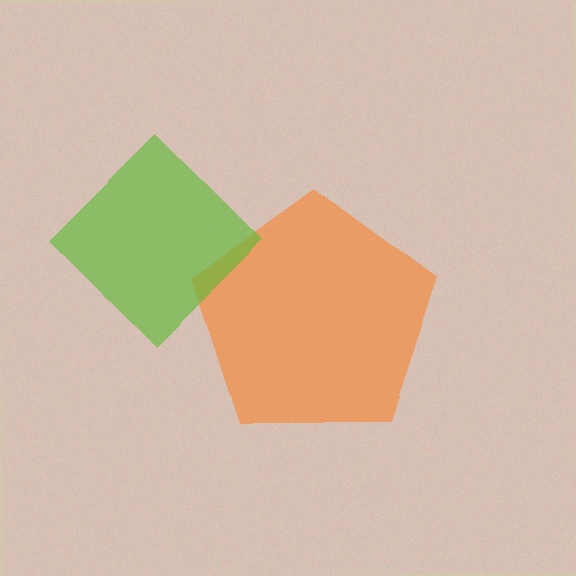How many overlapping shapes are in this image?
There are 2 overlapping shapes in the image.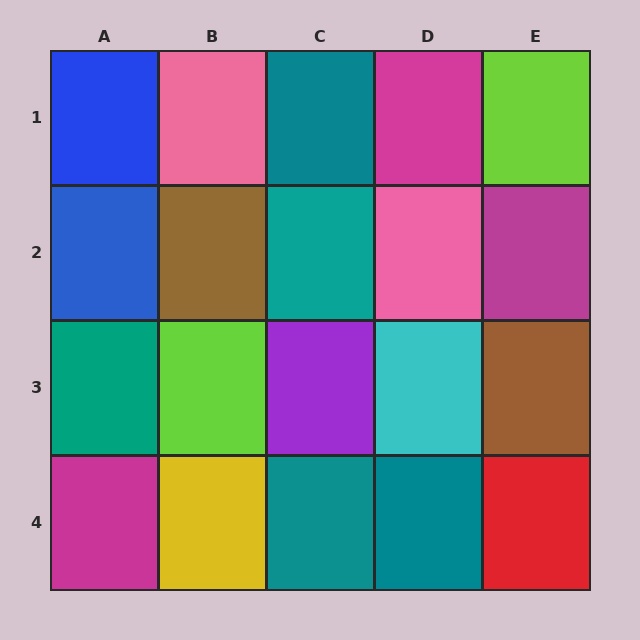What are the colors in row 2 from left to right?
Blue, brown, teal, pink, magenta.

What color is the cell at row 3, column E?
Brown.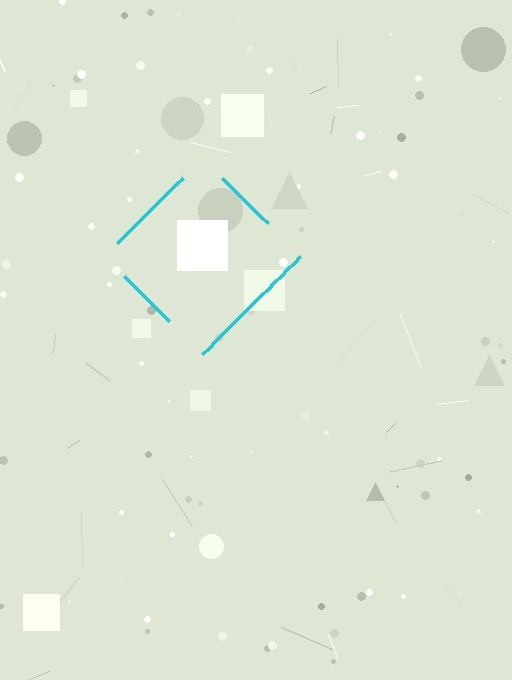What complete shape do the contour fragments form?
The contour fragments form a diamond.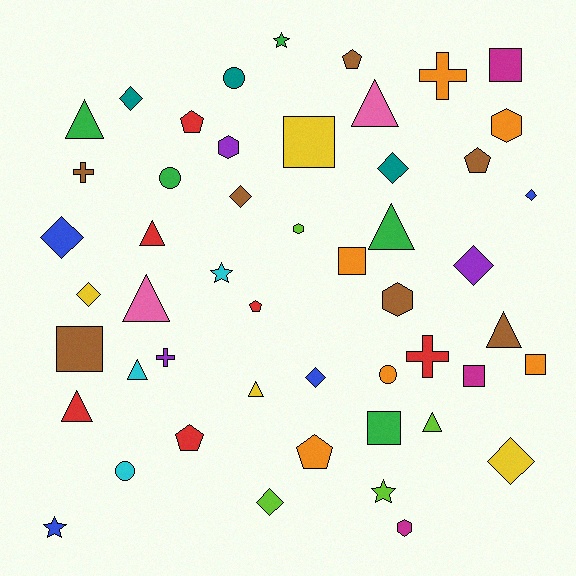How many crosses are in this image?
There are 4 crosses.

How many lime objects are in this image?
There are 4 lime objects.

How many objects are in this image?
There are 50 objects.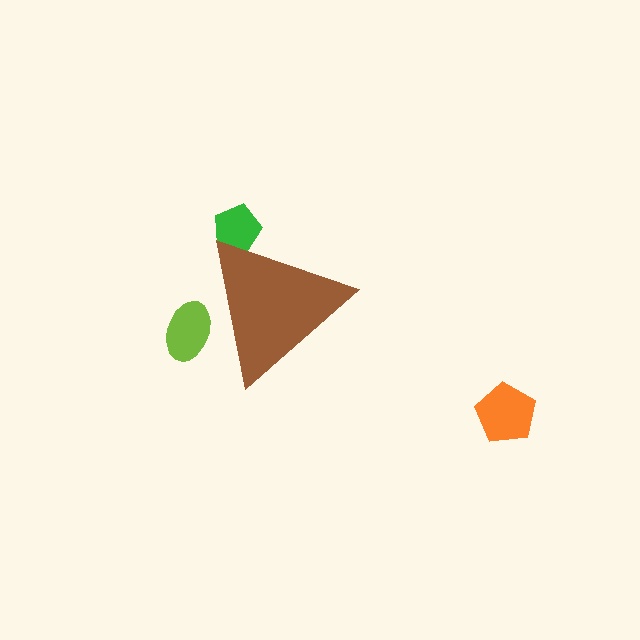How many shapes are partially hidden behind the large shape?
2 shapes are partially hidden.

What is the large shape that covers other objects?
A brown triangle.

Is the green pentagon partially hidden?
Yes, the green pentagon is partially hidden behind the brown triangle.